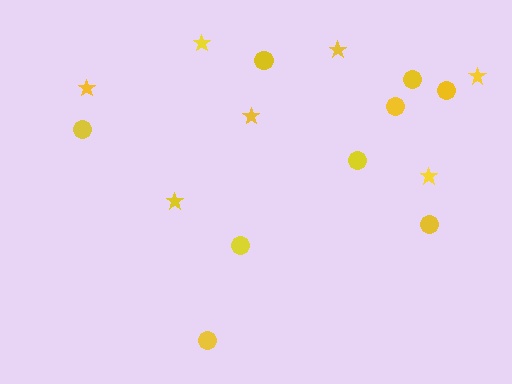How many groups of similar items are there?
There are 2 groups: one group of stars (7) and one group of circles (9).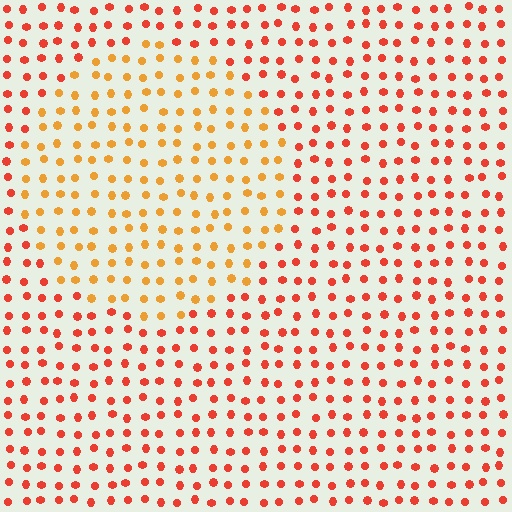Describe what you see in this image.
The image is filled with small red elements in a uniform arrangement. A circle-shaped region is visible where the elements are tinted to a slightly different hue, forming a subtle color boundary.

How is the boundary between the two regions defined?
The boundary is defined purely by a slight shift in hue (about 31 degrees). Spacing, size, and orientation are identical on both sides.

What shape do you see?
I see a circle.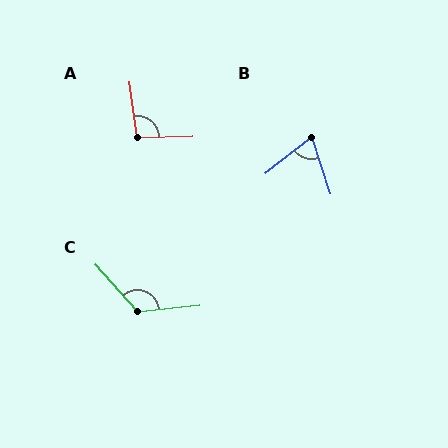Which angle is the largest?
C, at approximately 126 degrees.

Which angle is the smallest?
B, at approximately 71 degrees.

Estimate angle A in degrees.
Approximately 95 degrees.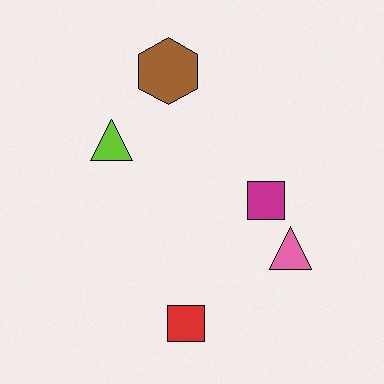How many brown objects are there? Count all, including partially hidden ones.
There is 1 brown object.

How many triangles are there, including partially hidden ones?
There are 2 triangles.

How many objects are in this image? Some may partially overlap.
There are 5 objects.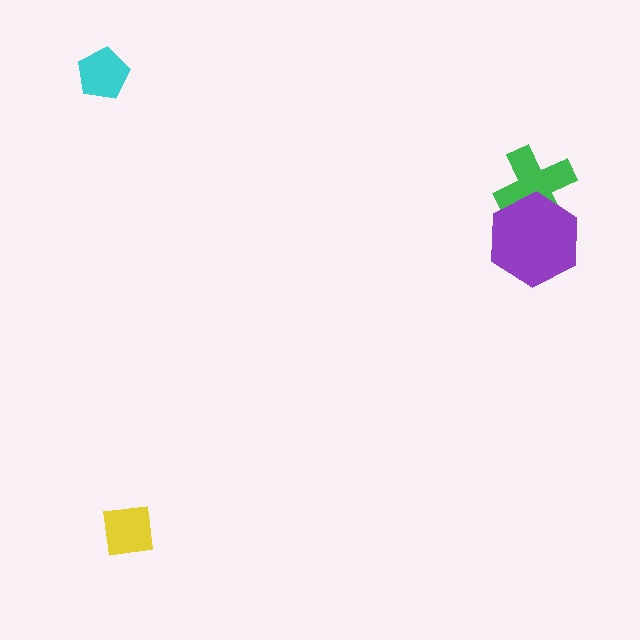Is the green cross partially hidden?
Yes, it is partially covered by another shape.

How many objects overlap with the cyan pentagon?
0 objects overlap with the cyan pentagon.